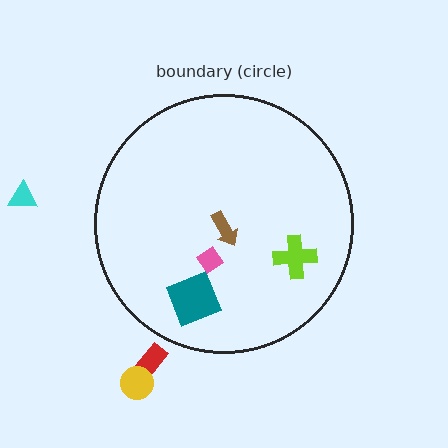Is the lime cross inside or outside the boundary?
Inside.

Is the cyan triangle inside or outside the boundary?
Outside.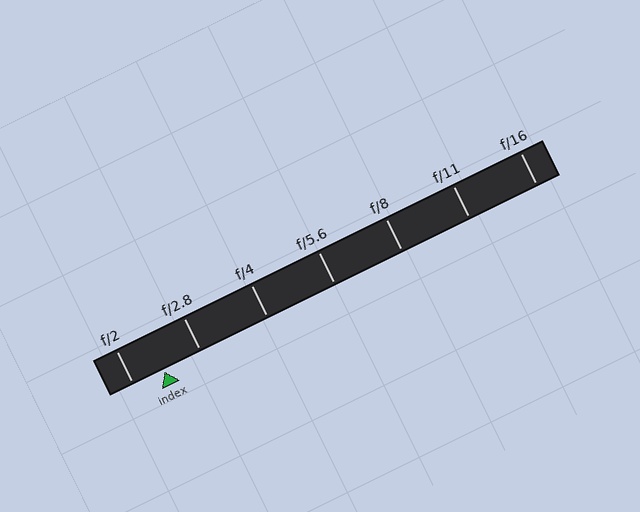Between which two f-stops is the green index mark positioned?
The index mark is between f/2 and f/2.8.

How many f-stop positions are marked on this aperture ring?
There are 7 f-stop positions marked.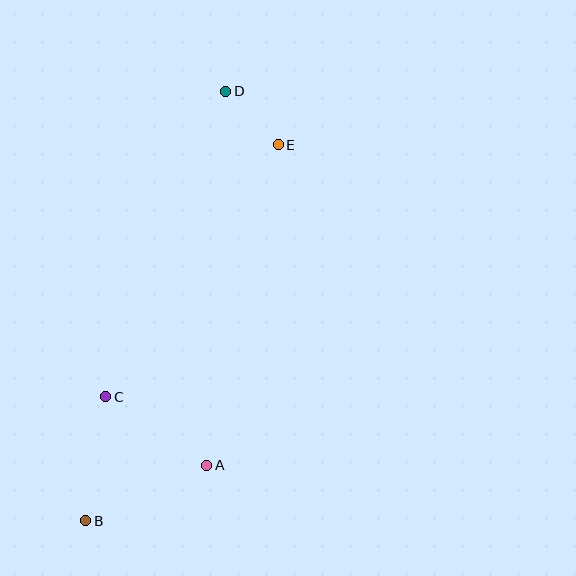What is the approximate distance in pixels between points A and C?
The distance between A and C is approximately 123 pixels.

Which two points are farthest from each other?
Points B and D are farthest from each other.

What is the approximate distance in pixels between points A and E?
The distance between A and E is approximately 329 pixels.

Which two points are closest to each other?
Points D and E are closest to each other.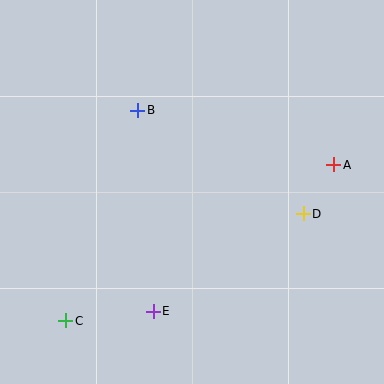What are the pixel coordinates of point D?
Point D is at (303, 214).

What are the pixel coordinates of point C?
Point C is at (66, 321).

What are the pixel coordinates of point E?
Point E is at (153, 311).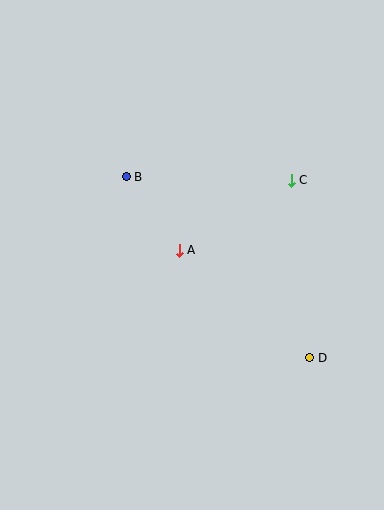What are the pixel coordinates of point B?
Point B is at (126, 177).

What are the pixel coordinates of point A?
Point A is at (179, 250).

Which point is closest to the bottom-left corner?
Point A is closest to the bottom-left corner.